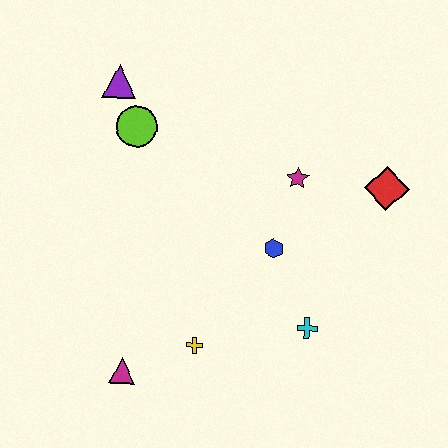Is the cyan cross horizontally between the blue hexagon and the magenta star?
No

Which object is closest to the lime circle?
The purple triangle is closest to the lime circle.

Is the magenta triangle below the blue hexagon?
Yes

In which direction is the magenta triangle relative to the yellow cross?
The magenta triangle is to the left of the yellow cross.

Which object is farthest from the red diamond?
The magenta triangle is farthest from the red diamond.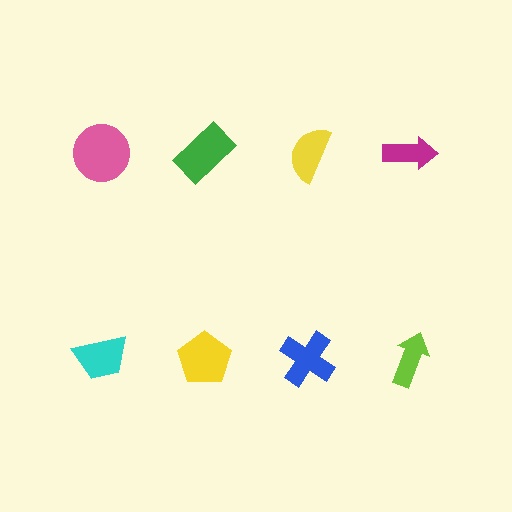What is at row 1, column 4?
A magenta arrow.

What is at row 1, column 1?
A pink circle.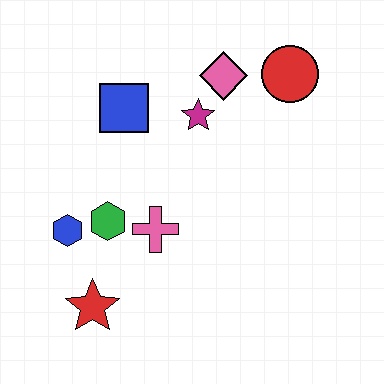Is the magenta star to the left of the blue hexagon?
No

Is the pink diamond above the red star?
Yes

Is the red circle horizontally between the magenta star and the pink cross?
No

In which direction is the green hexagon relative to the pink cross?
The green hexagon is to the left of the pink cross.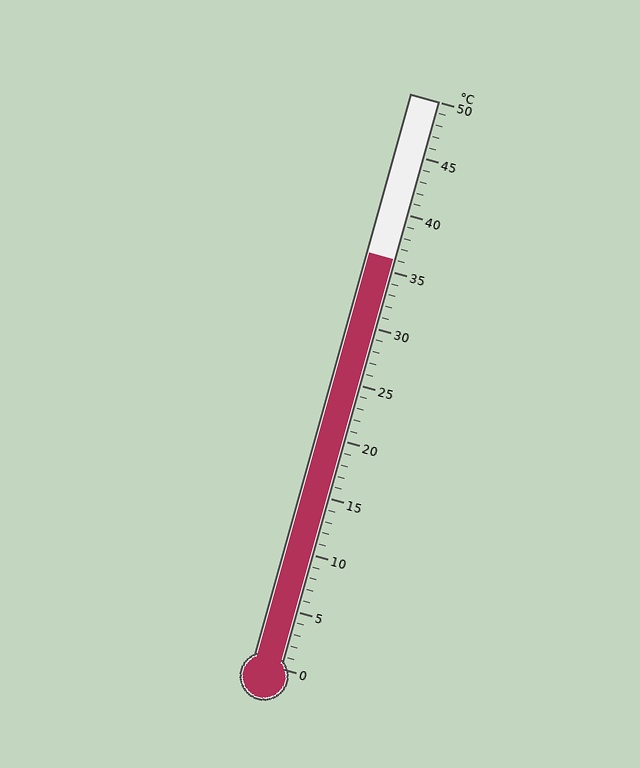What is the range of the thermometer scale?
The thermometer scale ranges from 0°C to 50°C.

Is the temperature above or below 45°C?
The temperature is below 45°C.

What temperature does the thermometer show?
The thermometer shows approximately 36°C.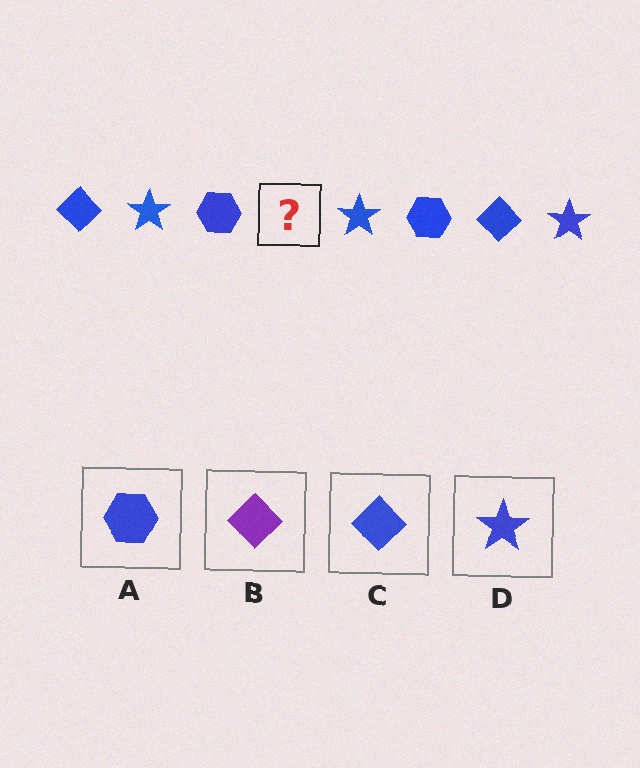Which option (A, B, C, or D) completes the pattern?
C.